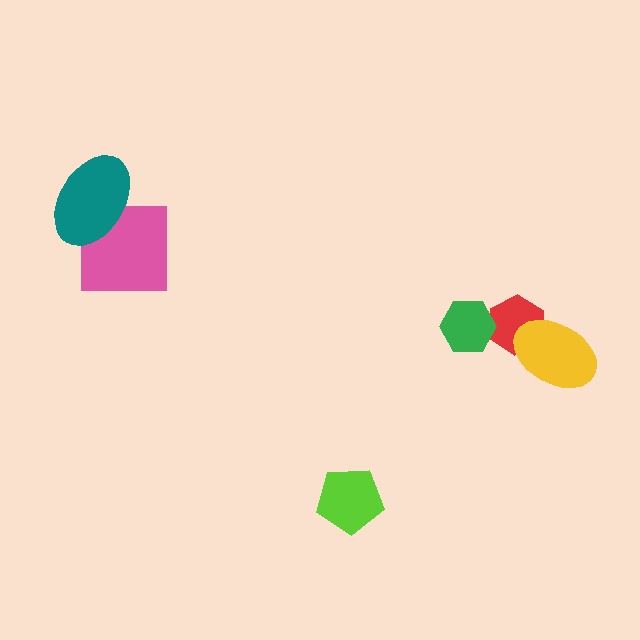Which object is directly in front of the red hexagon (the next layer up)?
The yellow ellipse is directly in front of the red hexagon.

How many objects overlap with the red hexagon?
2 objects overlap with the red hexagon.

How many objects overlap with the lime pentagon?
0 objects overlap with the lime pentagon.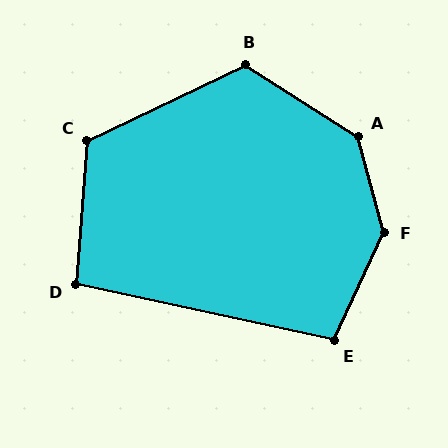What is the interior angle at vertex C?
Approximately 120 degrees (obtuse).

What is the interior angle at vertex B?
Approximately 122 degrees (obtuse).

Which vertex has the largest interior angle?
F, at approximately 140 degrees.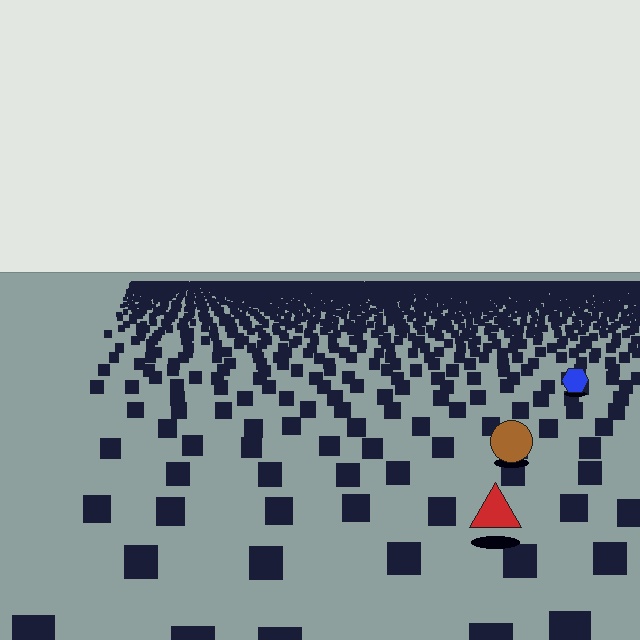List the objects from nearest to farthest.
From nearest to farthest: the red triangle, the brown circle, the blue hexagon.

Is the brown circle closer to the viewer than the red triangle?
No. The red triangle is closer — you can tell from the texture gradient: the ground texture is coarser near it.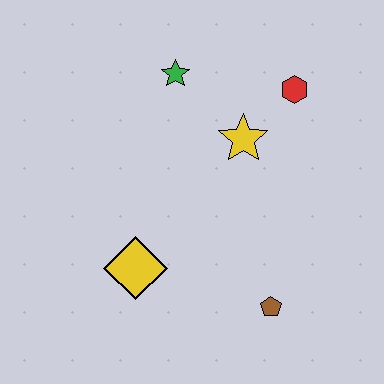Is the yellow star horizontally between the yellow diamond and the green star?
No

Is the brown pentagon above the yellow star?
No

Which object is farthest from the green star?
The brown pentagon is farthest from the green star.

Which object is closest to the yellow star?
The red hexagon is closest to the yellow star.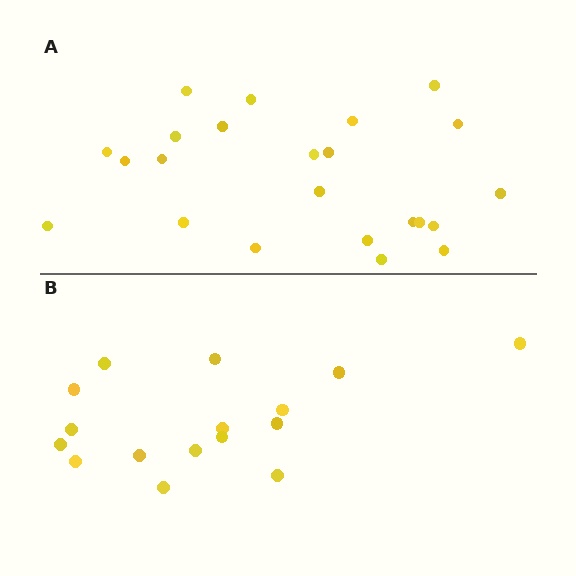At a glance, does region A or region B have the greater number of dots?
Region A (the top region) has more dots.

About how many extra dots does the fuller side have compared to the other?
Region A has roughly 8 or so more dots than region B.